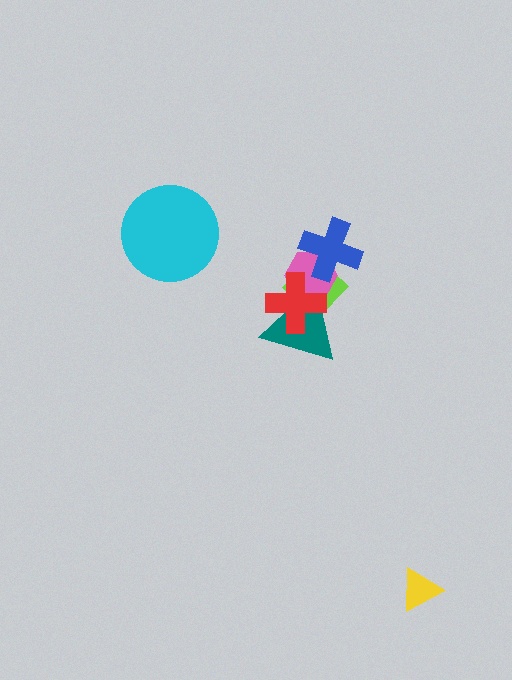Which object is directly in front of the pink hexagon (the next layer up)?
The blue cross is directly in front of the pink hexagon.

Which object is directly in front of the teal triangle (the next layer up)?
The pink hexagon is directly in front of the teal triangle.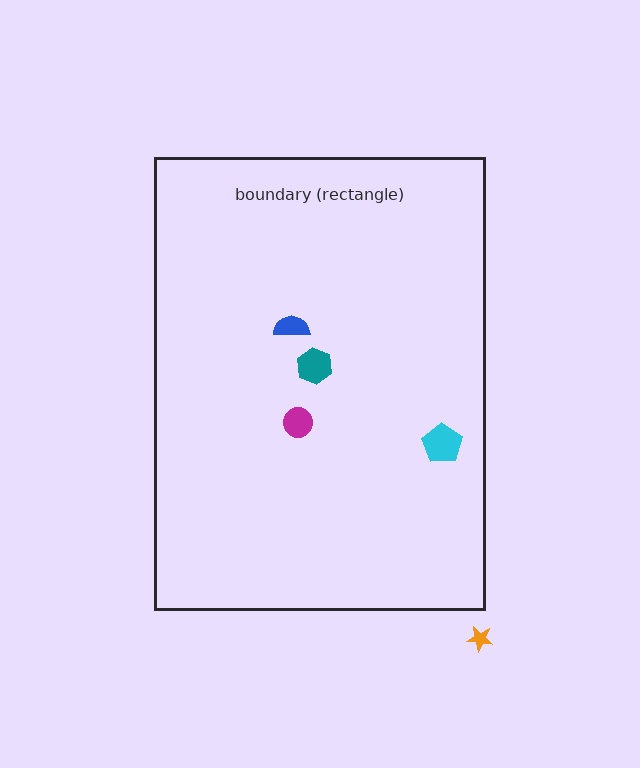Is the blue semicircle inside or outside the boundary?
Inside.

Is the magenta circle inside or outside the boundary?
Inside.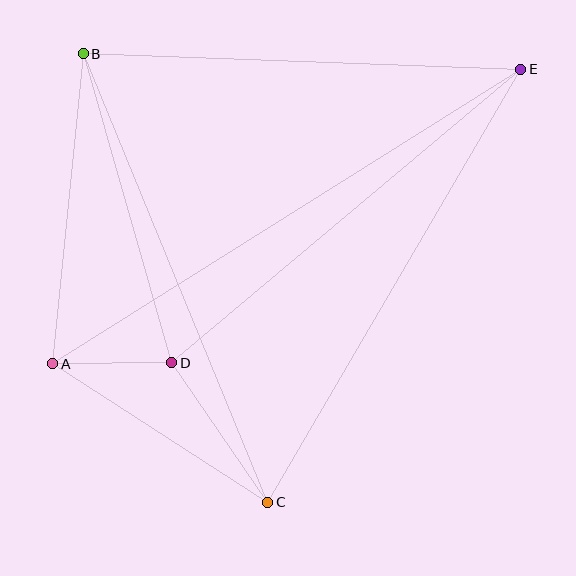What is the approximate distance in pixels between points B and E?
The distance between B and E is approximately 438 pixels.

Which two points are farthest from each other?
Points A and E are farthest from each other.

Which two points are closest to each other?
Points A and D are closest to each other.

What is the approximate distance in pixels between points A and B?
The distance between A and B is approximately 312 pixels.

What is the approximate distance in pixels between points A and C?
The distance between A and C is approximately 256 pixels.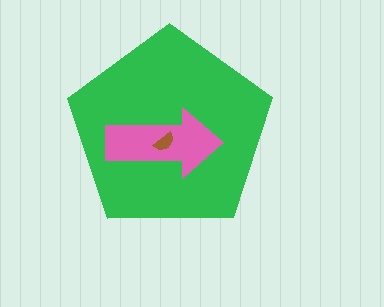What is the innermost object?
The brown semicircle.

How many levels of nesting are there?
3.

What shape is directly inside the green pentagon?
The pink arrow.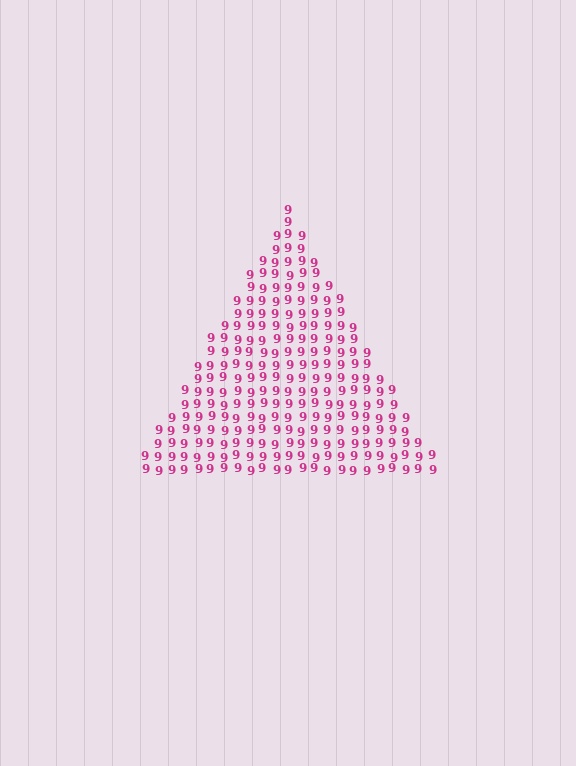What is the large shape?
The large shape is a triangle.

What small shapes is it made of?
It is made of small digit 9's.